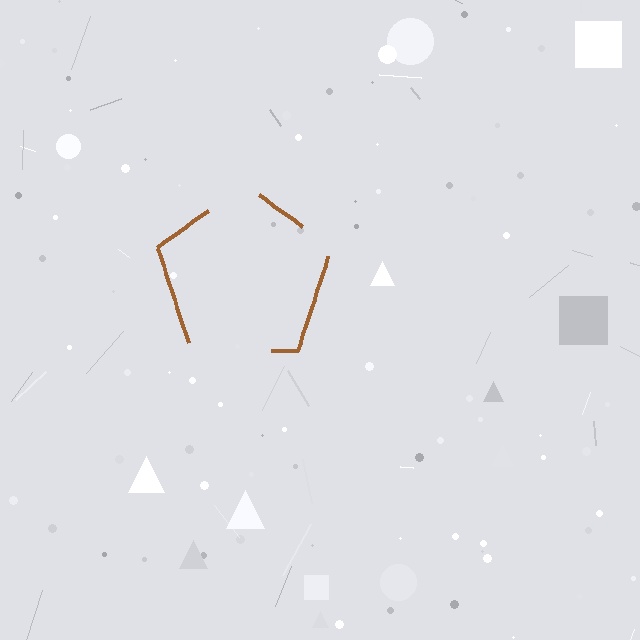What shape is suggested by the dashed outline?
The dashed outline suggests a pentagon.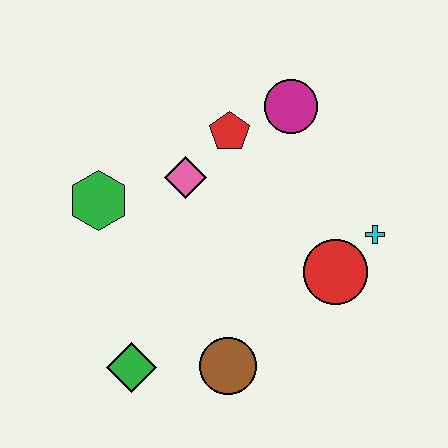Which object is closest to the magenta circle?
The red pentagon is closest to the magenta circle.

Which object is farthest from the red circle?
The green hexagon is farthest from the red circle.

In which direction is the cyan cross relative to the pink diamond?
The cyan cross is to the right of the pink diamond.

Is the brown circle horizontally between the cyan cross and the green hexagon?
Yes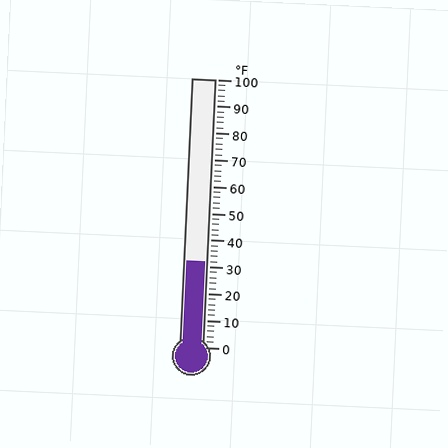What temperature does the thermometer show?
The thermometer shows approximately 32°F.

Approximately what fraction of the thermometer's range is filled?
The thermometer is filled to approximately 30% of its range.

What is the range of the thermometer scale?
The thermometer scale ranges from 0°F to 100°F.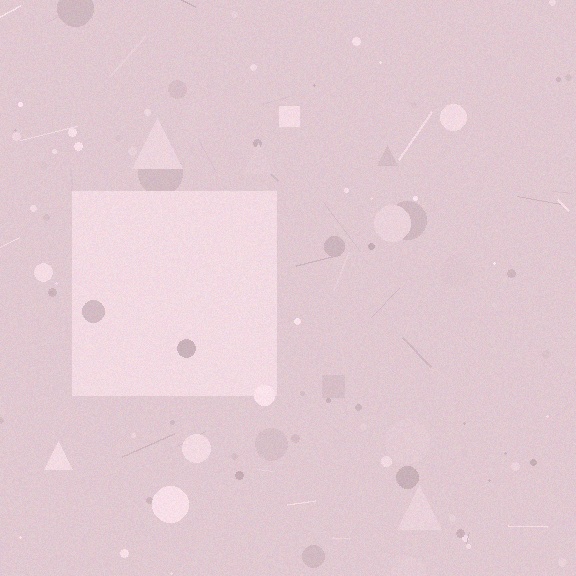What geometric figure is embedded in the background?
A square is embedded in the background.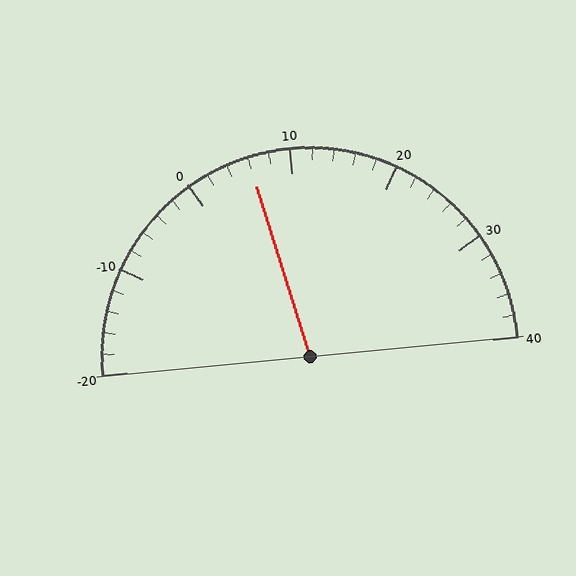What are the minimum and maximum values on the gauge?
The gauge ranges from -20 to 40.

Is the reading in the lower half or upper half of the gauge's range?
The reading is in the lower half of the range (-20 to 40).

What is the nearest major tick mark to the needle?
The nearest major tick mark is 10.